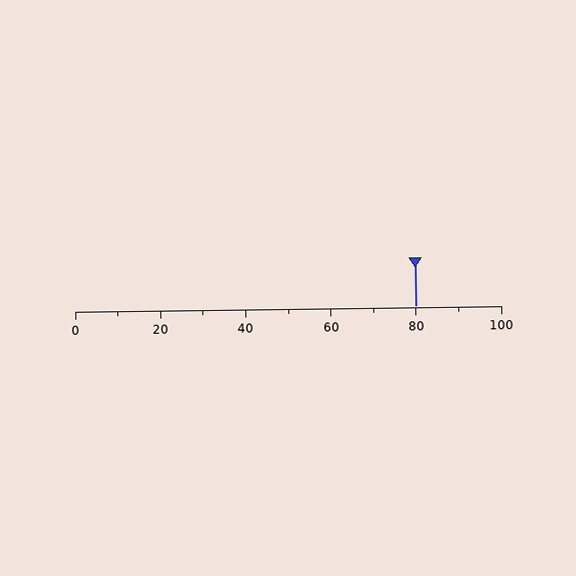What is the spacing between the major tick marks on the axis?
The major ticks are spaced 20 apart.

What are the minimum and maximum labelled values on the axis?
The axis runs from 0 to 100.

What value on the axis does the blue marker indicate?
The marker indicates approximately 80.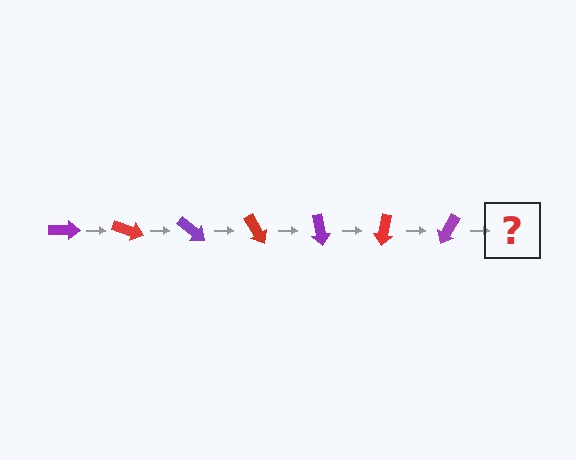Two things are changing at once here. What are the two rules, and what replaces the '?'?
The two rules are that it rotates 20 degrees each step and the color cycles through purple and red. The '?' should be a red arrow, rotated 140 degrees from the start.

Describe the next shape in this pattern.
It should be a red arrow, rotated 140 degrees from the start.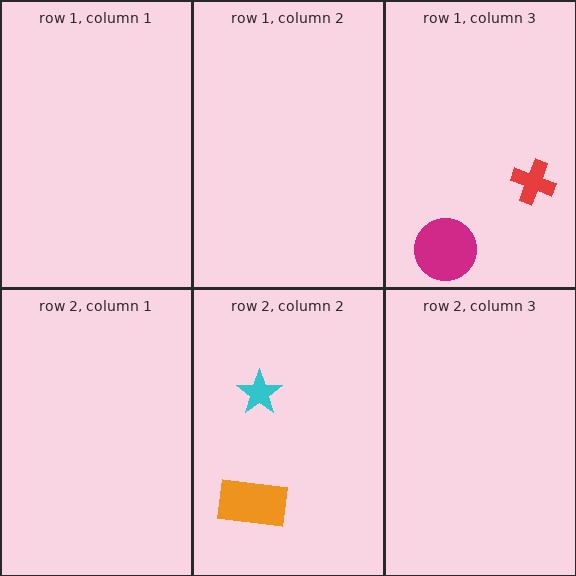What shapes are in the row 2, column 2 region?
The orange rectangle, the cyan star.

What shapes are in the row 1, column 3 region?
The magenta circle, the red cross.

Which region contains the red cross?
The row 1, column 3 region.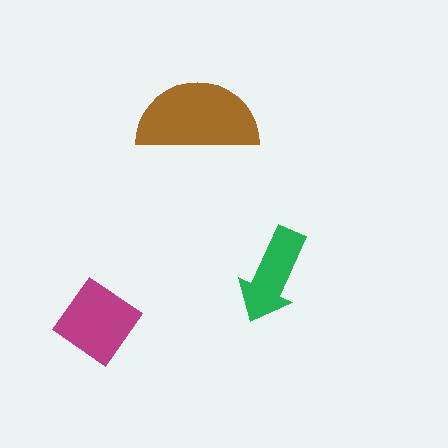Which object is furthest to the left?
The magenta diamond is leftmost.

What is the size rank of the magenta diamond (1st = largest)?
2nd.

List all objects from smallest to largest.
The green arrow, the magenta diamond, the brown semicircle.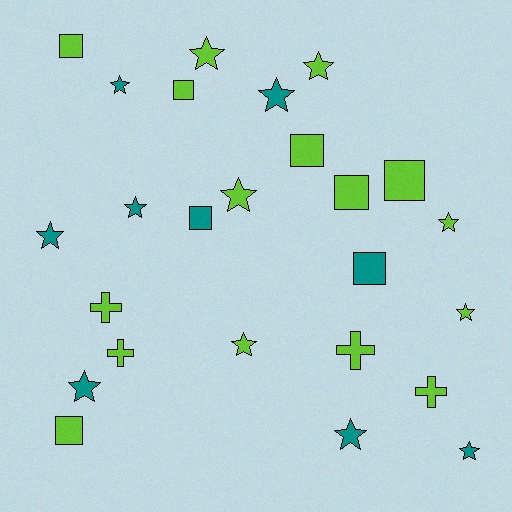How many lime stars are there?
There are 6 lime stars.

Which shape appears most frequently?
Star, with 13 objects.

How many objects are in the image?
There are 25 objects.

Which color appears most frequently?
Lime, with 16 objects.